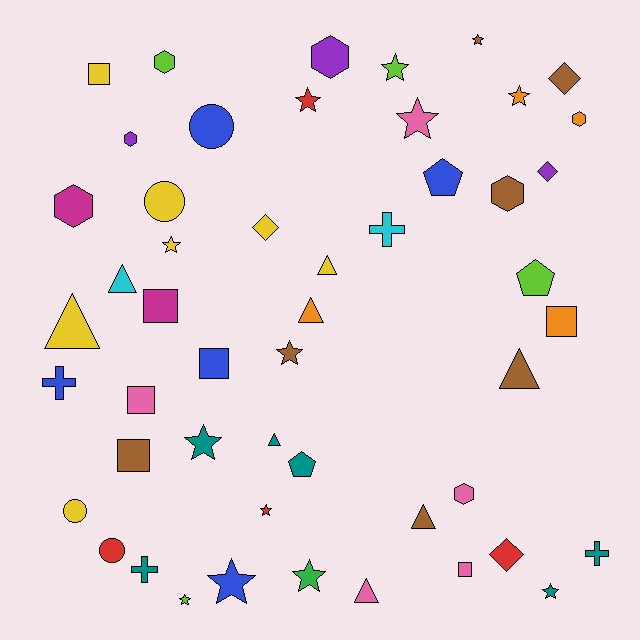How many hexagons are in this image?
There are 7 hexagons.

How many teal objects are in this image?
There are 6 teal objects.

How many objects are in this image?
There are 50 objects.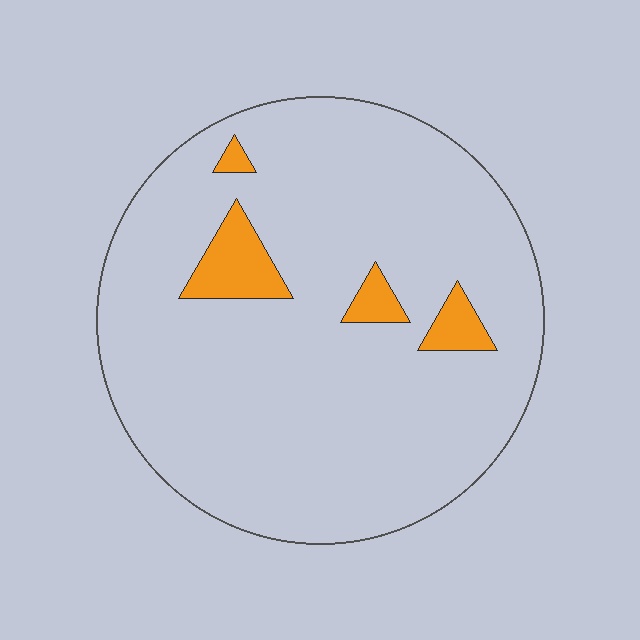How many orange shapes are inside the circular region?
4.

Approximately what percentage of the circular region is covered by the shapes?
Approximately 10%.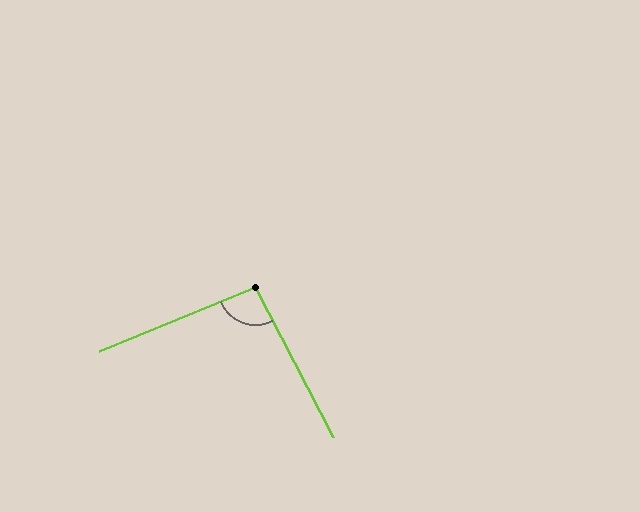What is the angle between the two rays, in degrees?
Approximately 95 degrees.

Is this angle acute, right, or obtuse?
It is obtuse.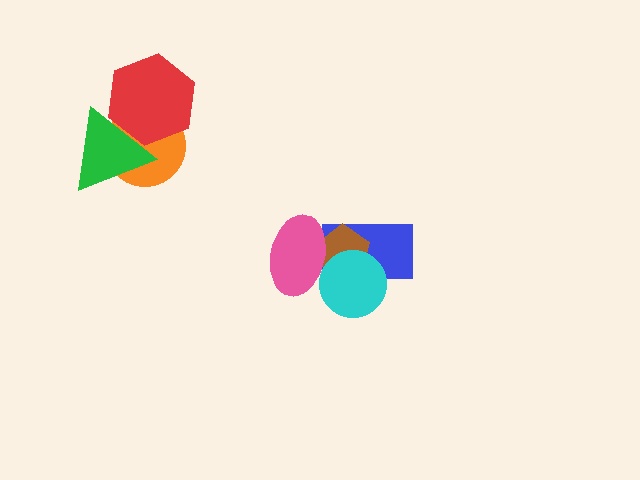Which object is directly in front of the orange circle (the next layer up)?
The red hexagon is directly in front of the orange circle.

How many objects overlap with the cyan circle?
3 objects overlap with the cyan circle.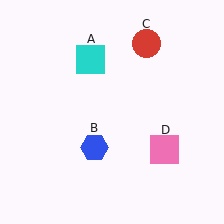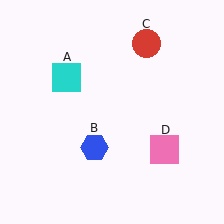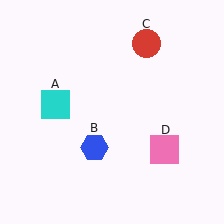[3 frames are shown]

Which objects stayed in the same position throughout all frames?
Blue hexagon (object B) and red circle (object C) and pink square (object D) remained stationary.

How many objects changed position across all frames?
1 object changed position: cyan square (object A).